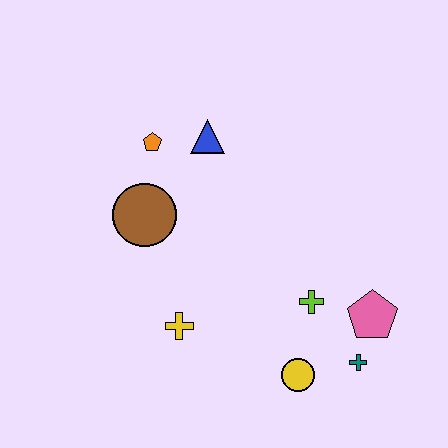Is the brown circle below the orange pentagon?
Yes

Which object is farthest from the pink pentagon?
The orange pentagon is farthest from the pink pentagon.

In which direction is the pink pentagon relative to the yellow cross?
The pink pentagon is to the right of the yellow cross.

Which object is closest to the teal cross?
The pink pentagon is closest to the teal cross.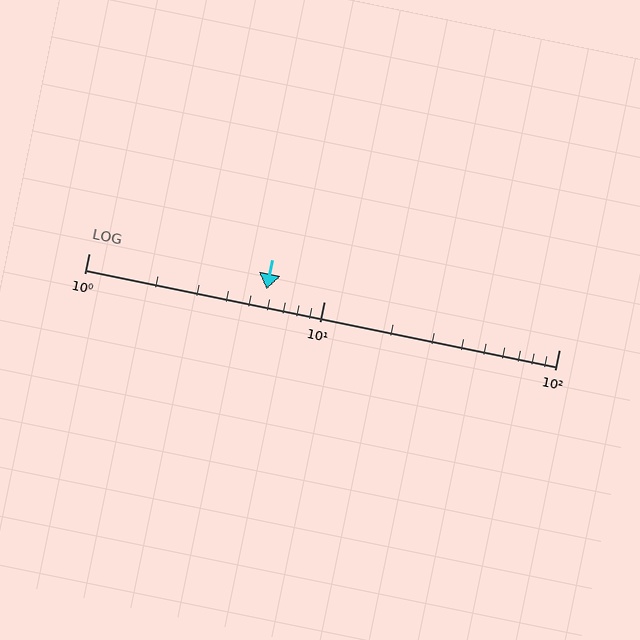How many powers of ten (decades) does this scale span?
The scale spans 2 decades, from 1 to 100.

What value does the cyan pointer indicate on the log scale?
The pointer indicates approximately 5.7.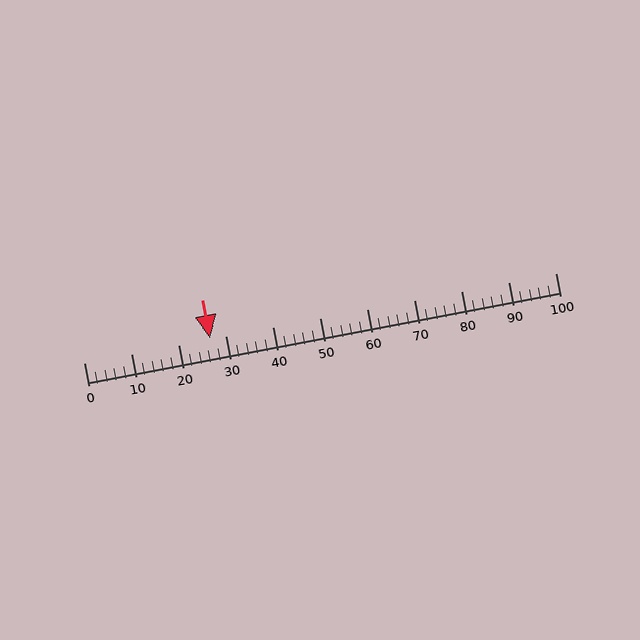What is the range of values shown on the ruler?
The ruler shows values from 0 to 100.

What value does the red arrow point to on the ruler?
The red arrow points to approximately 27.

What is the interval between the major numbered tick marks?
The major tick marks are spaced 10 units apart.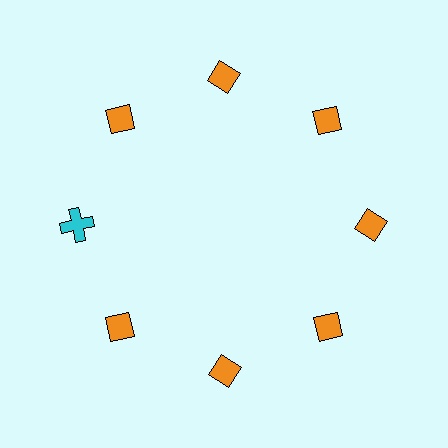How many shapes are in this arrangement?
There are 8 shapes arranged in a ring pattern.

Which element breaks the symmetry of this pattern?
The cyan cross at roughly the 9 o'clock position breaks the symmetry. All other shapes are orange diamonds.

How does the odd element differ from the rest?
It differs in both color (cyan instead of orange) and shape (cross instead of diamond).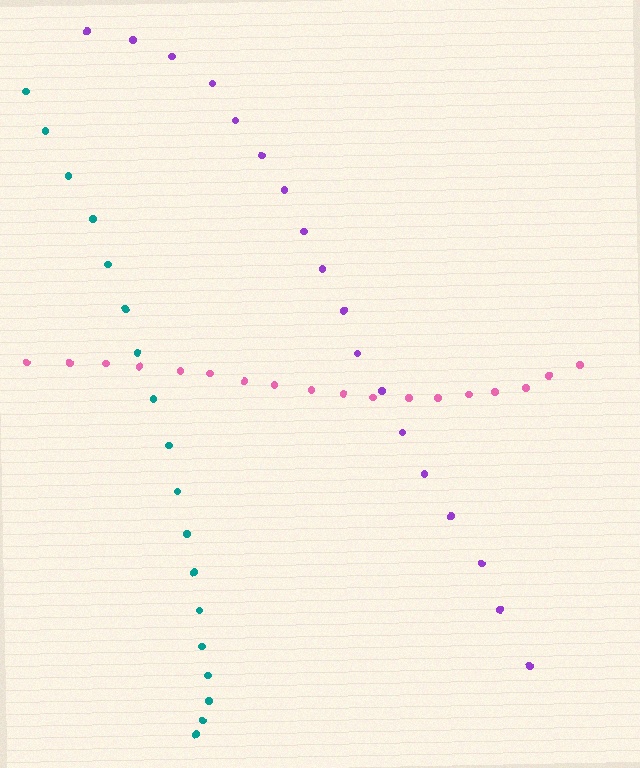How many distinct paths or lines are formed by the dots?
There are 3 distinct paths.